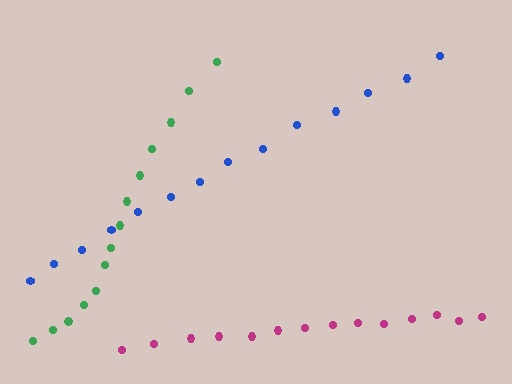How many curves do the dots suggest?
There are 3 distinct paths.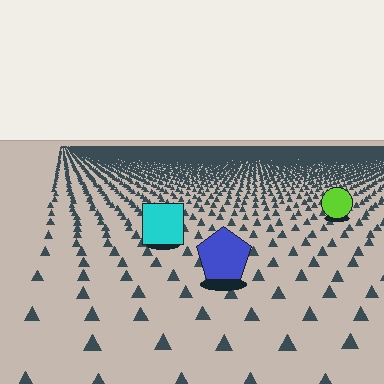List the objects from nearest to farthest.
From nearest to farthest: the blue pentagon, the cyan square, the lime circle.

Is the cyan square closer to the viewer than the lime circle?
Yes. The cyan square is closer — you can tell from the texture gradient: the ground texture is coarser near it.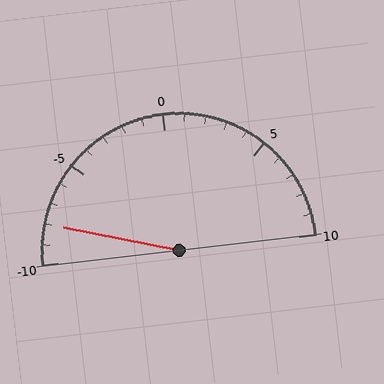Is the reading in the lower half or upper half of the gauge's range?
The reading is in the lower half of the range (-10 to 10).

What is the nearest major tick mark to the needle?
The nearest major tick mark is -10.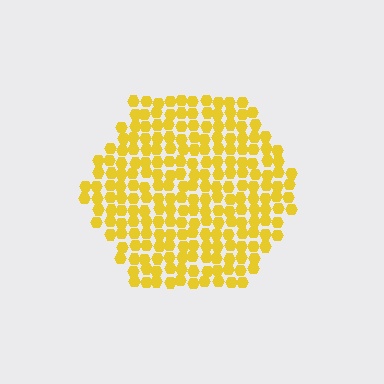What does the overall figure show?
The overall figure shows a hexagon.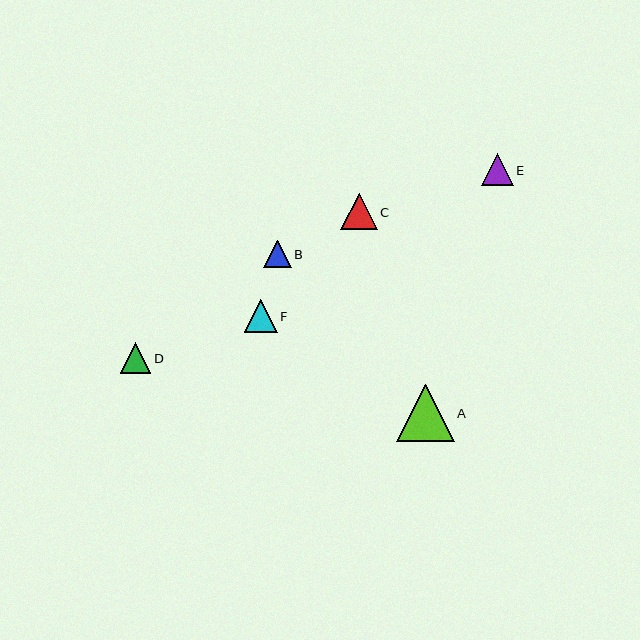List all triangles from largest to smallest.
From largest to smallest: A, C, F, E, D, B.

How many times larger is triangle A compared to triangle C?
Triangle A is approximately 1.6 times the size of triangle C.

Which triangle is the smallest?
Triangle B is the smallest with a size of approximately 28 pixels.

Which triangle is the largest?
Triangle A is the largest with a size of approximately 57 pixels.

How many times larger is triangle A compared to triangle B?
Triangle A is approximately 2.1 times the size of triangle B.